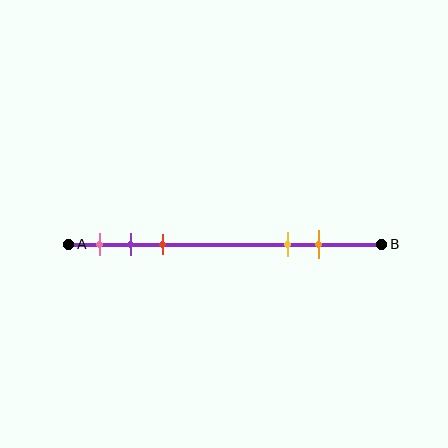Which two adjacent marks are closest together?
The purple and red marks are the closest adjacent pair.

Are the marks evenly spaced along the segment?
No, the marks are not evenly spaced.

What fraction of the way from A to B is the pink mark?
The pink mark is approximately 10% (0.1) of the way from A to B.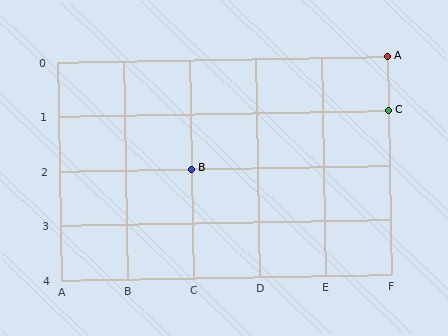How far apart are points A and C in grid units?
Points A and C are 1 row apart.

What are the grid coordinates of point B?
Point B is at grid coordinates (C, 2).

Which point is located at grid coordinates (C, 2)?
Point B is at (C, 2).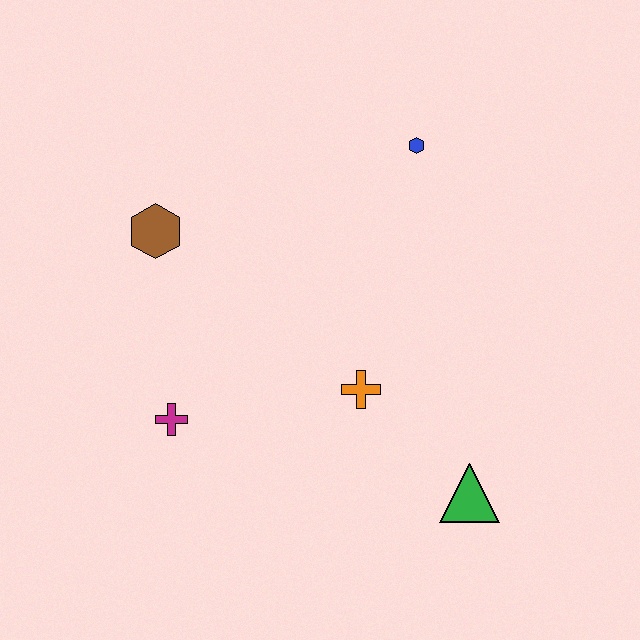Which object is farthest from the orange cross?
The brown hexagon is farthest from the orange cross.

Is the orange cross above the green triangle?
Yes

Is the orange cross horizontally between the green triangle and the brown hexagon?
Yes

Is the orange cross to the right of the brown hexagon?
Yes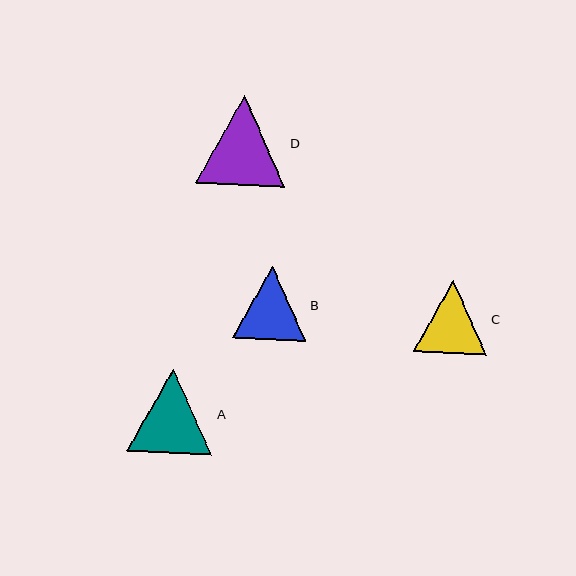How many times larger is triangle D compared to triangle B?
Triangle D is approximately 1.2 times the size of triangle B.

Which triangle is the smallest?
Triangle C is the smallest with a size of approximately 72 pixels.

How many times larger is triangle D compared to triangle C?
Triangle D is approximately 1.2 times the size of triangle C.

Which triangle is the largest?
Triangle D is the largest with a size of approximately 90 pixels.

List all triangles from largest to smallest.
From largest to smallest: D, A, B, C.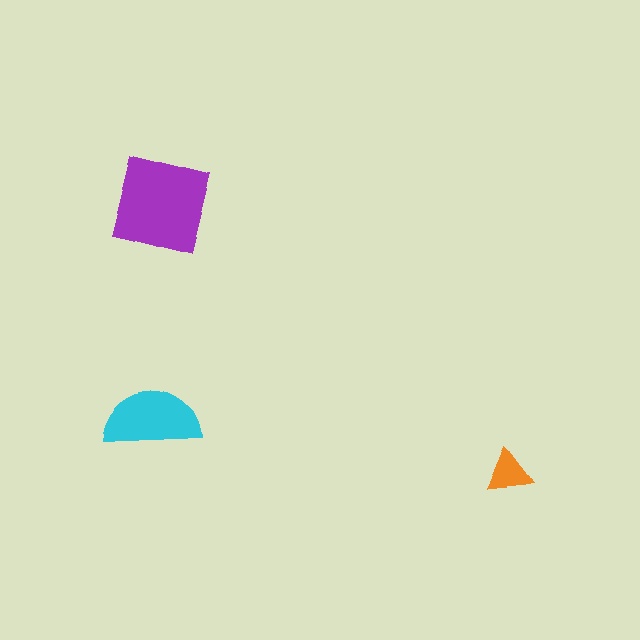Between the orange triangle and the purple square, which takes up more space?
The purple square.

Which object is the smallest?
The orange triangle.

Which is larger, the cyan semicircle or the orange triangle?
The cyan semicircle.